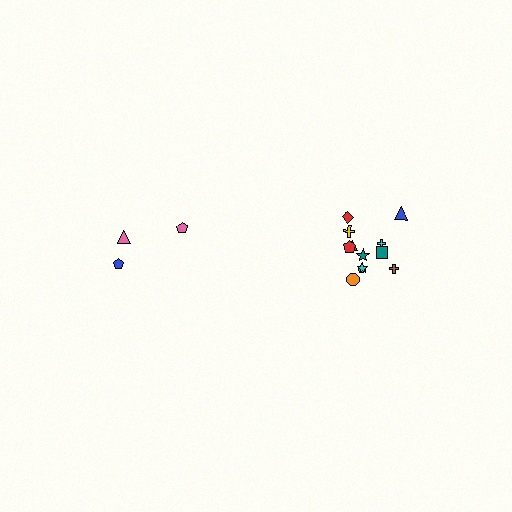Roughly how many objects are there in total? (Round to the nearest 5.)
Roughly 15 objects in total.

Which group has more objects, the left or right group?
The right group.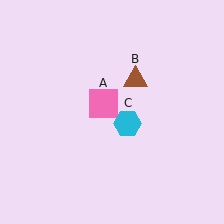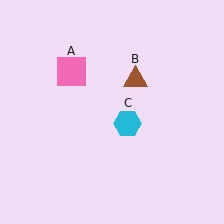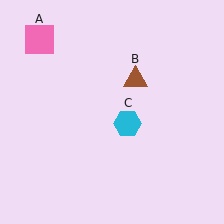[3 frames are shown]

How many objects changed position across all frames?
1 object changed position: pink square (object A).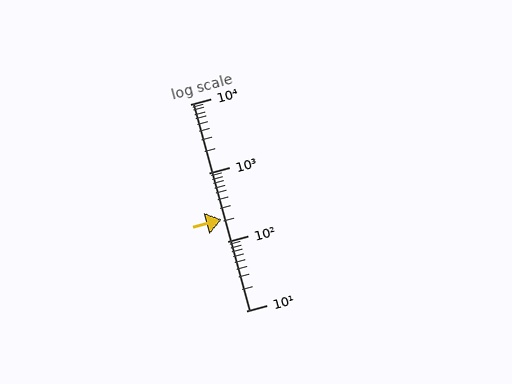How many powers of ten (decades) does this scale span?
The scale spans 3 decades, from 10 to 10000.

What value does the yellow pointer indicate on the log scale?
The pointer indicates approximately 210.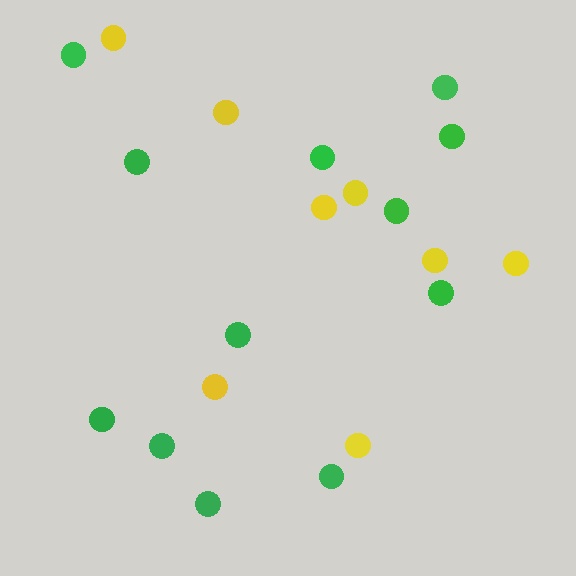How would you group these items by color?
There are 2 groups: one group of green circles (12) and one group of yellow circles (8).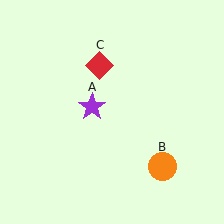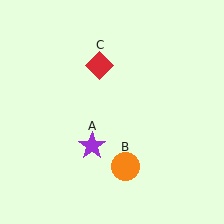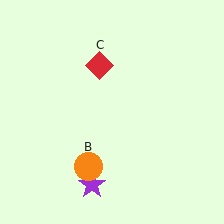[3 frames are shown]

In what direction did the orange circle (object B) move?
The orange circle (object B) moved left.